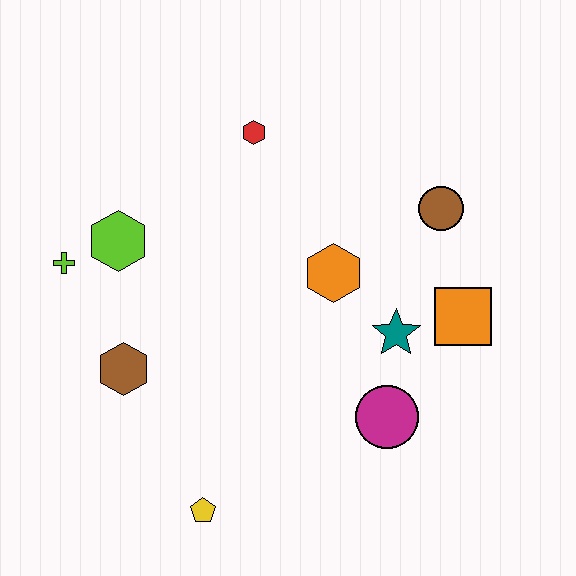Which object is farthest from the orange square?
The lime cross is farthest from the orange square.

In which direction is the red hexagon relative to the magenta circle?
The red hexagon is above the magenta circle.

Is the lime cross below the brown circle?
Yes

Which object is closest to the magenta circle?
The teal star is closest to the magenta circle.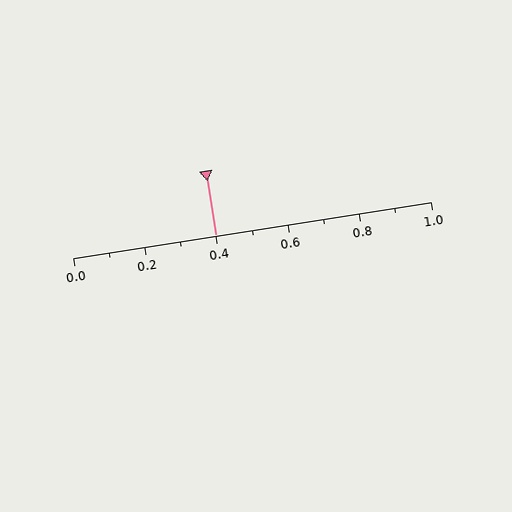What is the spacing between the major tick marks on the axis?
The major ticks are spaced 0.2 apart.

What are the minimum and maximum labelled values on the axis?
The axis runs from 0.0 to 1.0.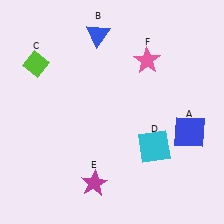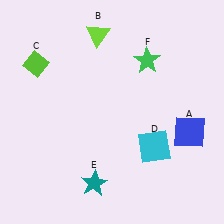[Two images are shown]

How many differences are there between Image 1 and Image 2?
There are 3 differences between the two images.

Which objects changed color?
B changed from blue to lime. E changed from magenta to teal. F changed from pink to green.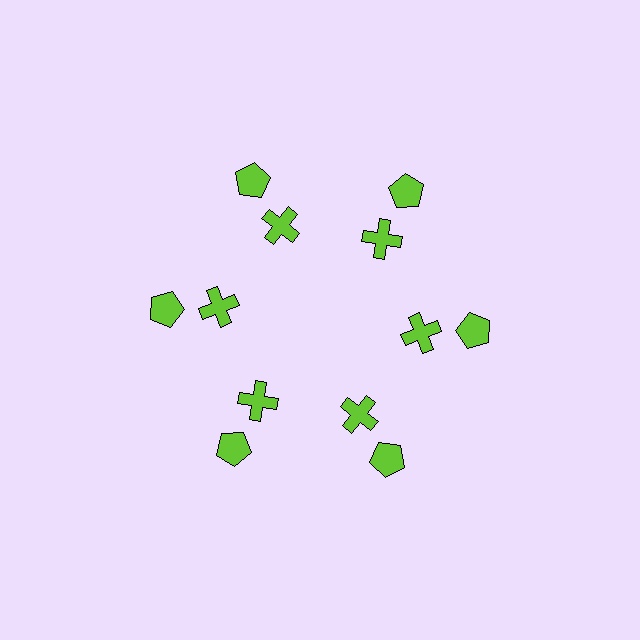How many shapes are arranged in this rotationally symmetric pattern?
There are 12 shapes, arranged in 6 groups of 2.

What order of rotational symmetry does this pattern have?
This pattern has 6-fold rotational symmetry.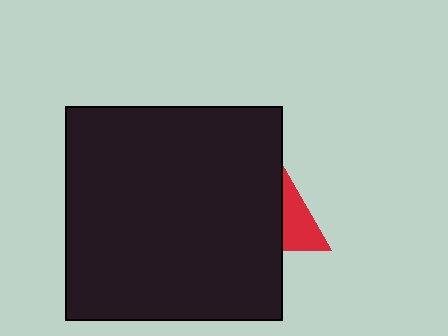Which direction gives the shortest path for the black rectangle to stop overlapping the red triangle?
Moving left gives the shortest separation.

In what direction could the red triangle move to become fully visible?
The red triangle could move right. That would shift it out from behind the black rectangle entirely.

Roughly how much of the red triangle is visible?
A small part of it is visible (roughly 38%).